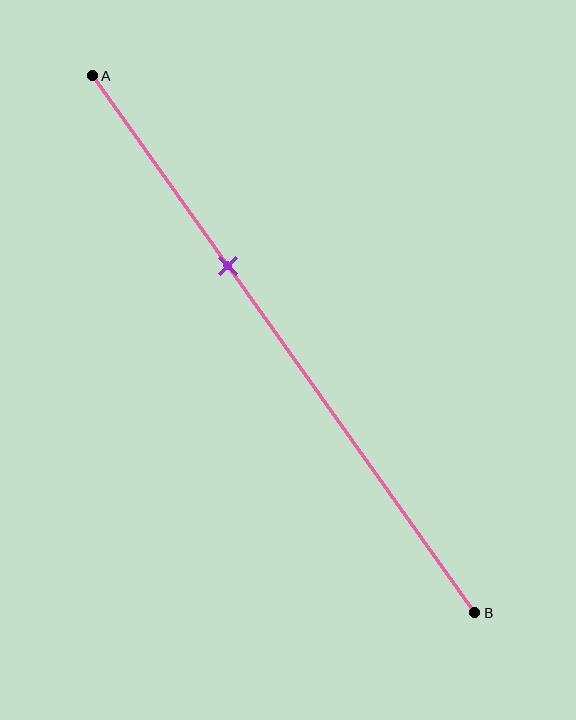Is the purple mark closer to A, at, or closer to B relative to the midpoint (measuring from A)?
The purple mark is closer to point A than the midpoint of segment AB.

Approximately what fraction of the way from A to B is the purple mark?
The purple mark is approximately 35% of the way from A to B.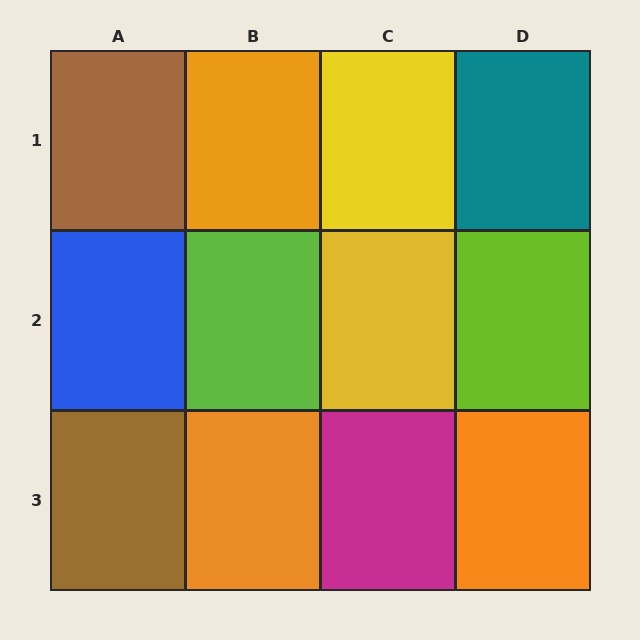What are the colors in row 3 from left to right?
Brown, orange, magenta, orange.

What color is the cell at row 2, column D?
Lime.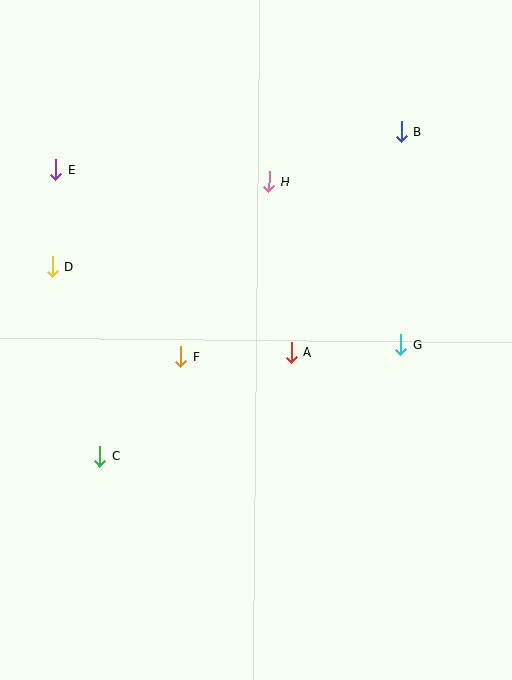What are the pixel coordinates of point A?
Point A is at (291, 353).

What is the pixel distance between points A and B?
The distance between A and B is 247 pixels.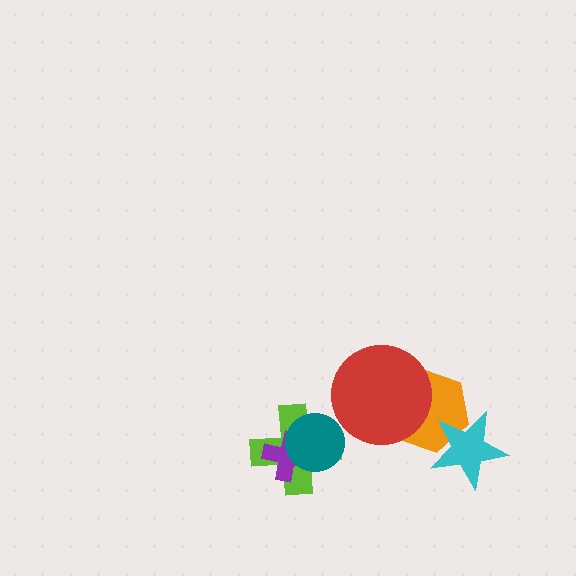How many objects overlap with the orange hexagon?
2 objects overlap with the orange hexagon.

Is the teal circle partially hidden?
No, no other shape covers it.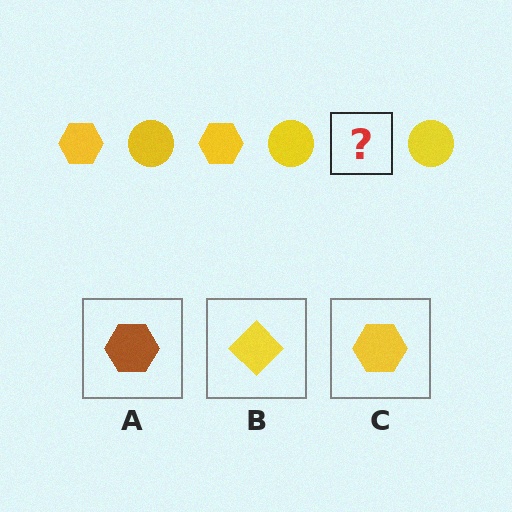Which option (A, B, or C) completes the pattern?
C.